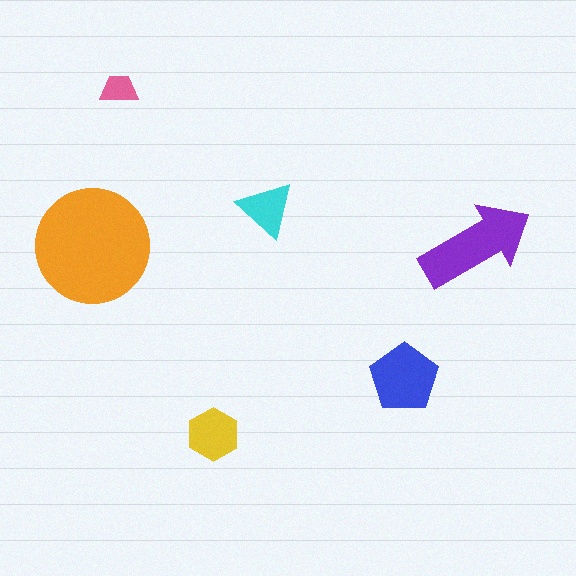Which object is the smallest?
The pink trapezoid.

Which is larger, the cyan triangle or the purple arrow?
The purple arrow.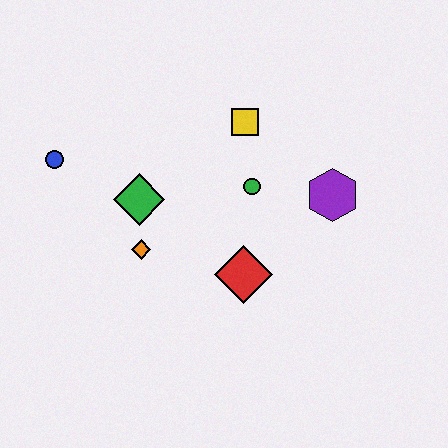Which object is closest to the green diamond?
The orange diamond is closest to the green diamond.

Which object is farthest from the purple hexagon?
The blue circle is farthest from the purple hexagon.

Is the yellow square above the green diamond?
Yes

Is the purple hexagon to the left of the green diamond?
No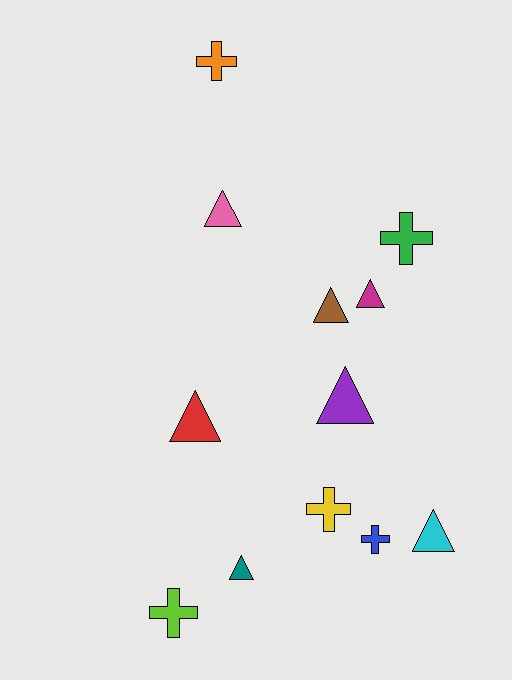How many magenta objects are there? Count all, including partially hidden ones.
There is 1 magenta object.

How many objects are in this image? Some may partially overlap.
There are 12 objects.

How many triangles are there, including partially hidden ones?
There are 7 triangles.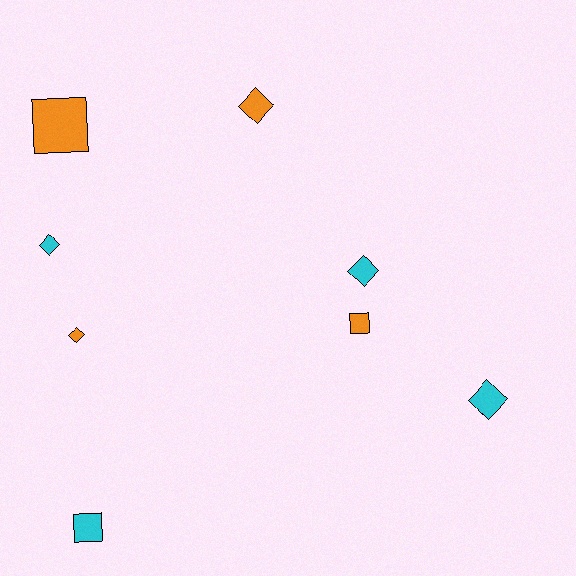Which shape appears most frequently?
Diamond, with 5 objects.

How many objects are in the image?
There are 8 objects.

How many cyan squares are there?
There is 1 cyan square.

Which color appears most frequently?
Cyan, with 4 objects.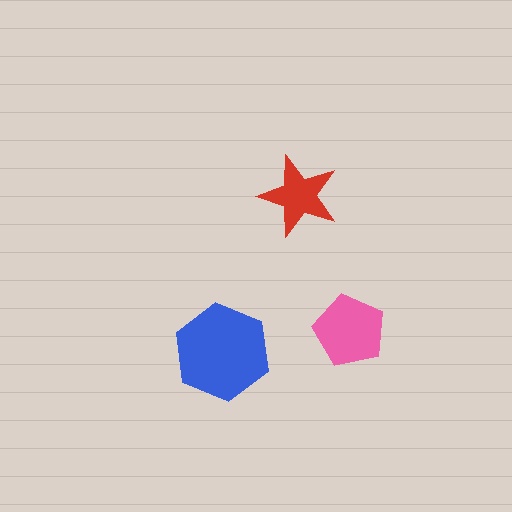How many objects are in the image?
There are 3 objects in the image.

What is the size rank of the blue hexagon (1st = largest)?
1st.